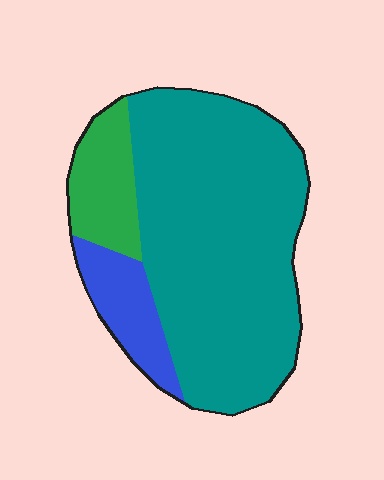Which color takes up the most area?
Teal, at roughly 75%.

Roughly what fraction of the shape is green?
Green covers 14% of the shape.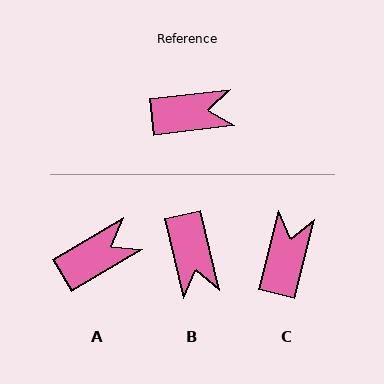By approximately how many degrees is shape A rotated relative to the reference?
Approximately 24 degrees counter-clockwise.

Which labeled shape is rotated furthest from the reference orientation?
B, about 84 degrees away.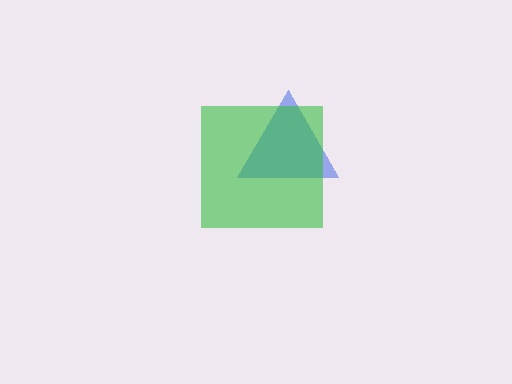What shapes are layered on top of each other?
The layered shapes are: a blue triangle, a green square.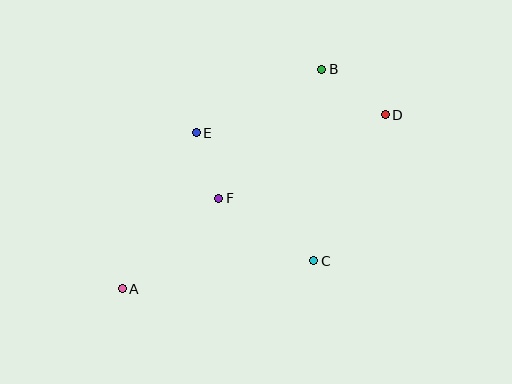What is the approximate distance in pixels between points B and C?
The distance between B and C is approximately 192 pixels.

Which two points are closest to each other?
Points E and F are closest to each other.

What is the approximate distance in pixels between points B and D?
The distance between B and D is approximately 78 pixels.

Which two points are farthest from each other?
Points A and D are farthest from each other.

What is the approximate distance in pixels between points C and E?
The distance between C and E is approximately 174 pixels.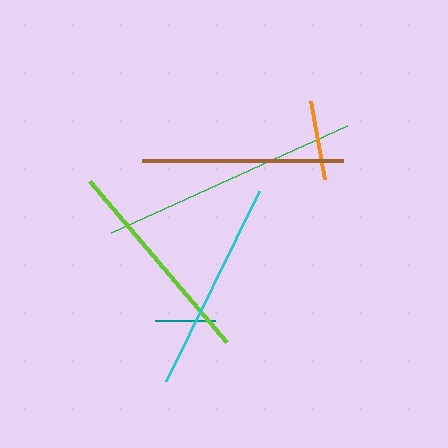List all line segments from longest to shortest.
From longest to shortest: green, cyan, lime, brown, orange, teal.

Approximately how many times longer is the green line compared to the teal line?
The green line is approximately 4.3 times the length of the teal line.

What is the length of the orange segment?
The orange segment is approximately 79 pixels long.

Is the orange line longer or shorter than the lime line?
The lime line is longer than the orange line.